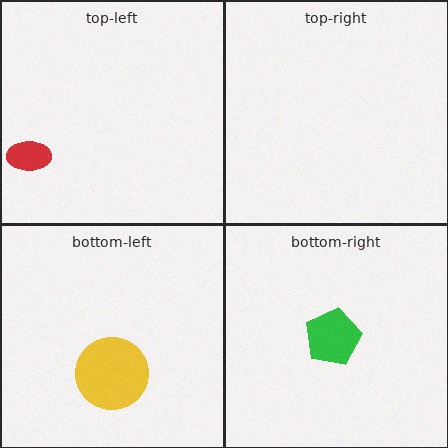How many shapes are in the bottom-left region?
1.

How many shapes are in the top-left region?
1.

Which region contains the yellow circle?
The bottom-left region.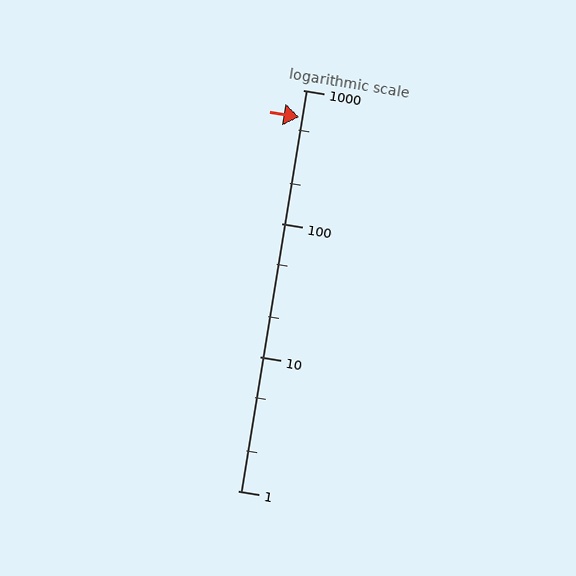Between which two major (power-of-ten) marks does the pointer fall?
The pointer is between 100 and 1000.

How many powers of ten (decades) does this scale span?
The scale spans 3 decades, from 1 to 1000.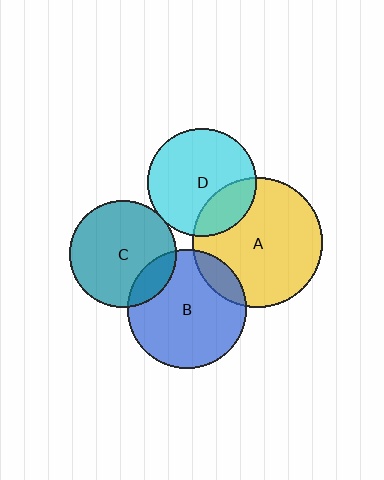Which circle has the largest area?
Circle A (yellow).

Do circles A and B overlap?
Yes.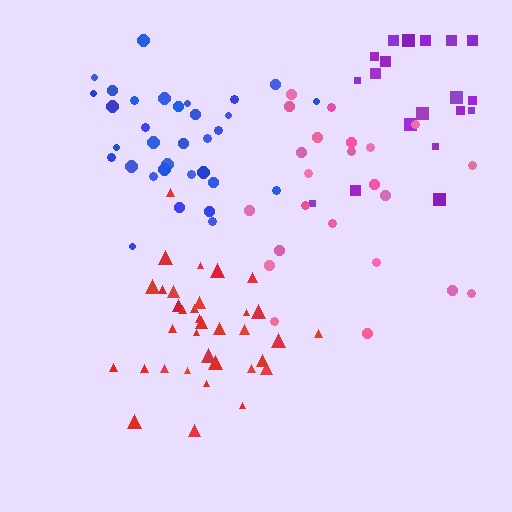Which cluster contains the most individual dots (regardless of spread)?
Red (35).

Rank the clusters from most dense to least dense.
blue, red, pink, purple.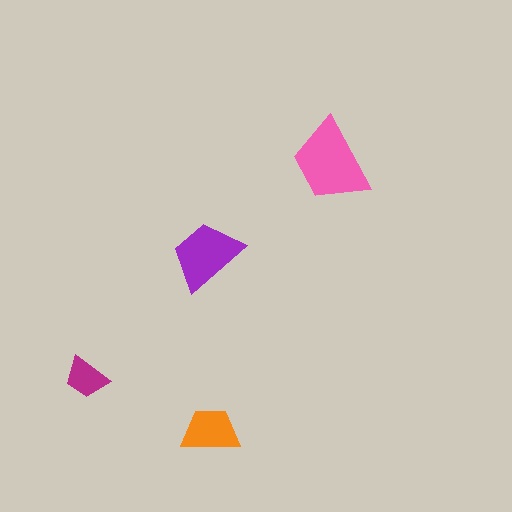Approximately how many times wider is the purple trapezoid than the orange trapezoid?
About 1.5 times wider.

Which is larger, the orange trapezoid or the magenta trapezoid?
The orange one.